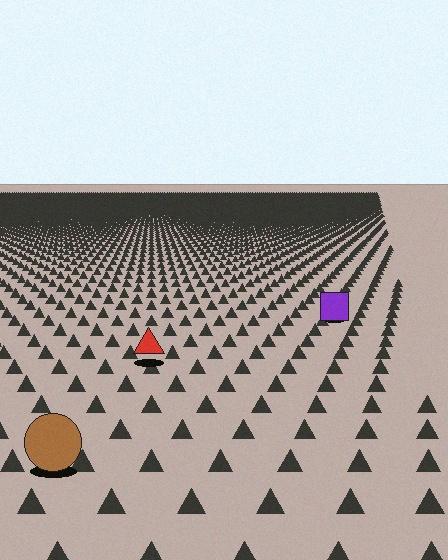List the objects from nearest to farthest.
From nearest to farthest: the brown circle, the red triangle, the purple square.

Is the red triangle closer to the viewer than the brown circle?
No. The brown circle is closer — you can tell from the texture gradient: the ground texture is coarser near it.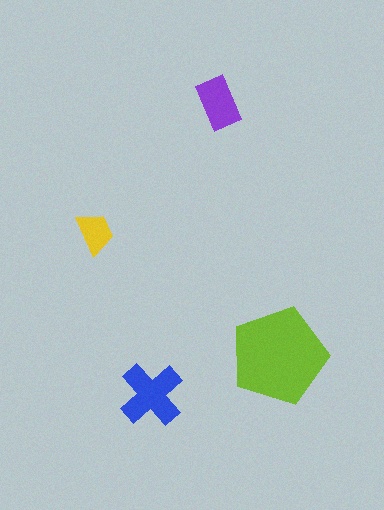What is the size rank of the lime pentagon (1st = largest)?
1st.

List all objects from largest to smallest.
The lime pentagon, the blue cross, the purple rectangle, the yellow trapezoid.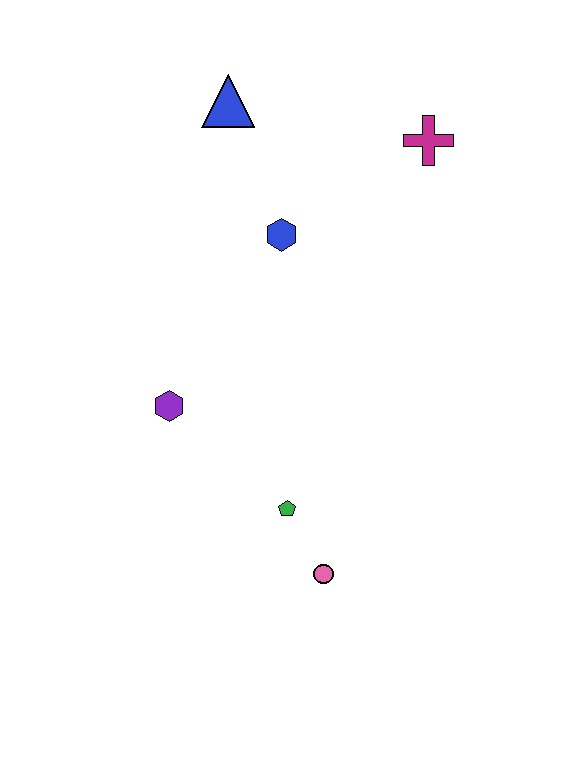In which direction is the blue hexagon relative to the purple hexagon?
The blue hexagon is above the purple hexagon.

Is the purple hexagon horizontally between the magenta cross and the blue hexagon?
No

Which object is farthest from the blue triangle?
The pink circle is farthest from the blue triangle.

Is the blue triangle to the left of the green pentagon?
Yes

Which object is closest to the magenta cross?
The blue hexagon is closest to the magenta cross.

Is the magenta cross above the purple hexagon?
Yes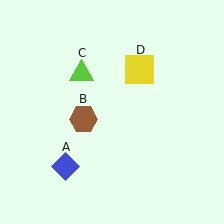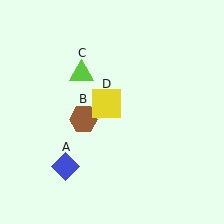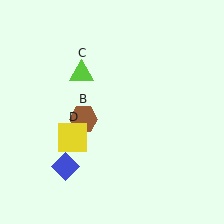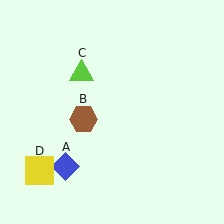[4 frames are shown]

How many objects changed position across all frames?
1 object changed position: yellow square (object D).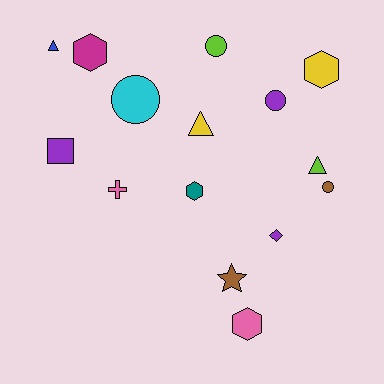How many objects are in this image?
There are 15 objects.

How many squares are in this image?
There is 1 square.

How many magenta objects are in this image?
There is 1 magenta object.